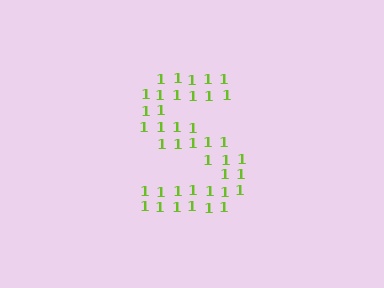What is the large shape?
The large shape is the letter S.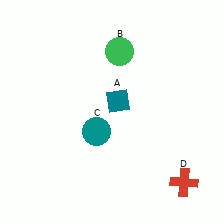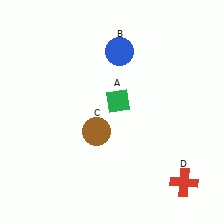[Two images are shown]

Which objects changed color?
A changed from teal to green. B changed from green to blue. C changed from teal to brown.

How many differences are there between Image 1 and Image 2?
There are 3 differences between the two images.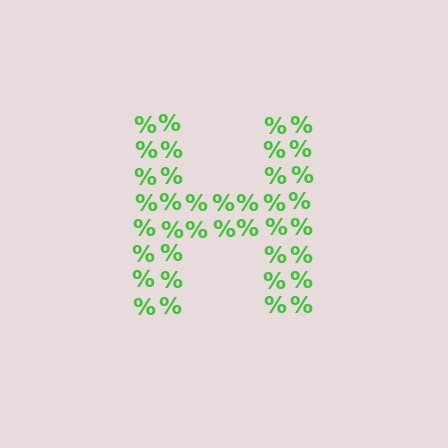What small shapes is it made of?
It is made of small percent signs.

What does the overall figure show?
The overall figure shows the letter H.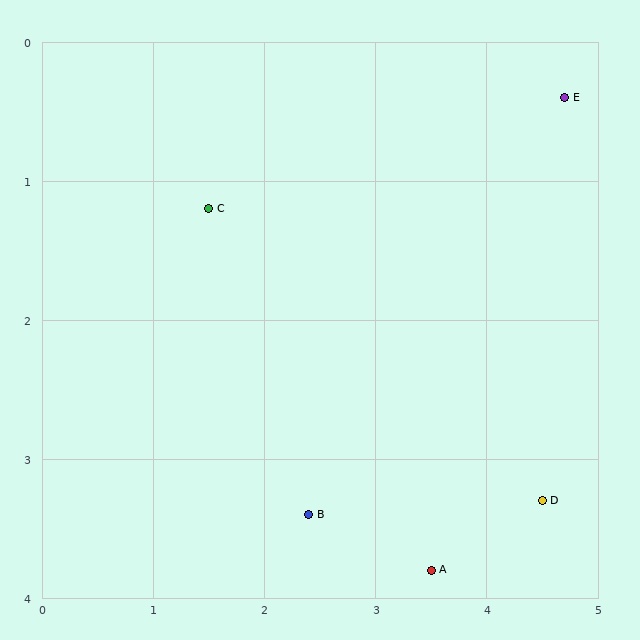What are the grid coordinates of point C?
Point C is at approximately (1.5, 1.2).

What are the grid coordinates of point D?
Point D is at approximately (4.5, 3.3).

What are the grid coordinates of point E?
Point E is at approximately (4.7, 0.4).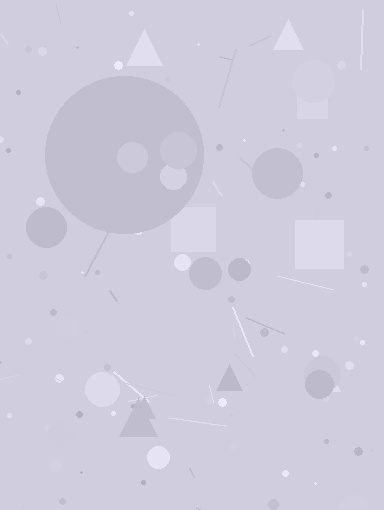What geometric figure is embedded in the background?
A circle is embedded in the background.